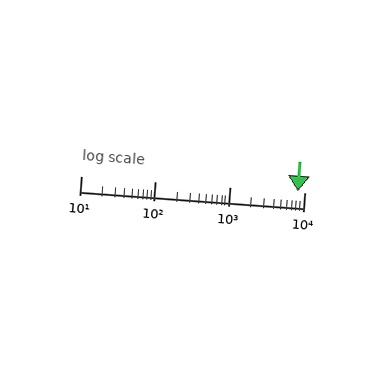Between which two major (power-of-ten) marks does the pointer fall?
The pointer is between 1000 and 10000.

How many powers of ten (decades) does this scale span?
The scale spans 3 decades, from 10 to 10000.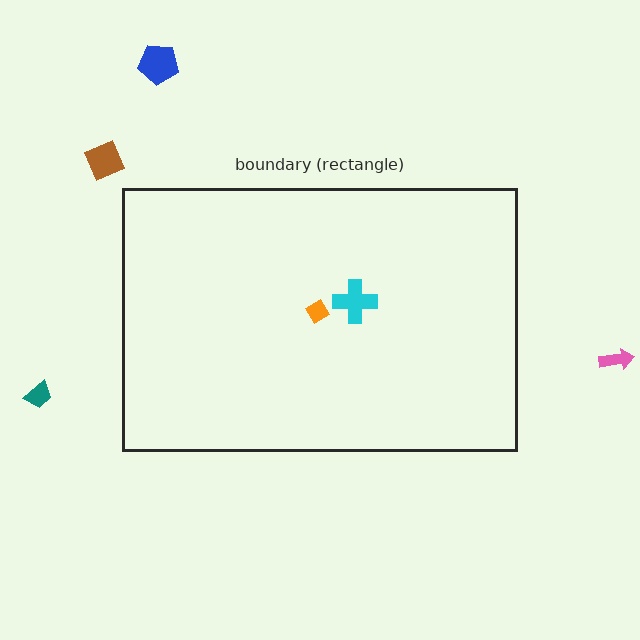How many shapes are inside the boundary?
2 inside, 4 outside.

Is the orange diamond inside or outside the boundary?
Inside.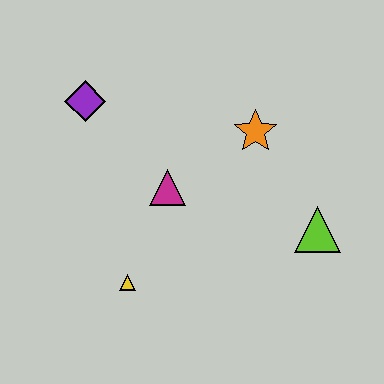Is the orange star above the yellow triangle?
Yes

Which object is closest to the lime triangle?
The orange star is closest to the lime triangle.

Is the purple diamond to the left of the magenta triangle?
Yes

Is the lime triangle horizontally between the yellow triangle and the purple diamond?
No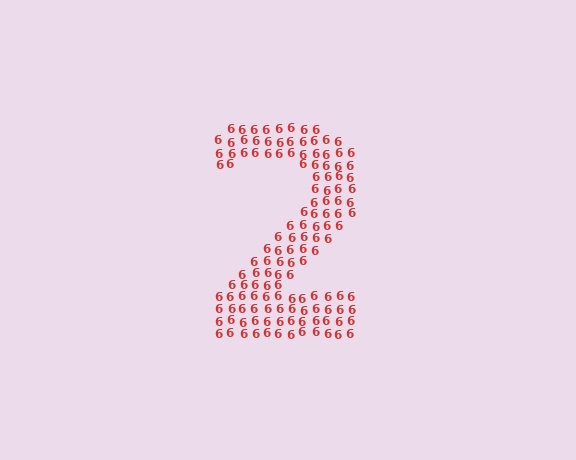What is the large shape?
The large shape is the digit 2.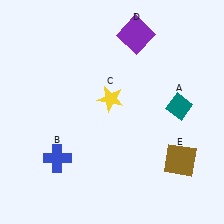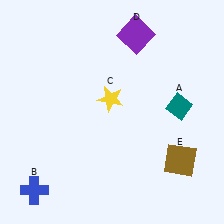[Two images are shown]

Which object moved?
The blue cross (B) moved down.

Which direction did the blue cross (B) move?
The blue cross (B) moved down.